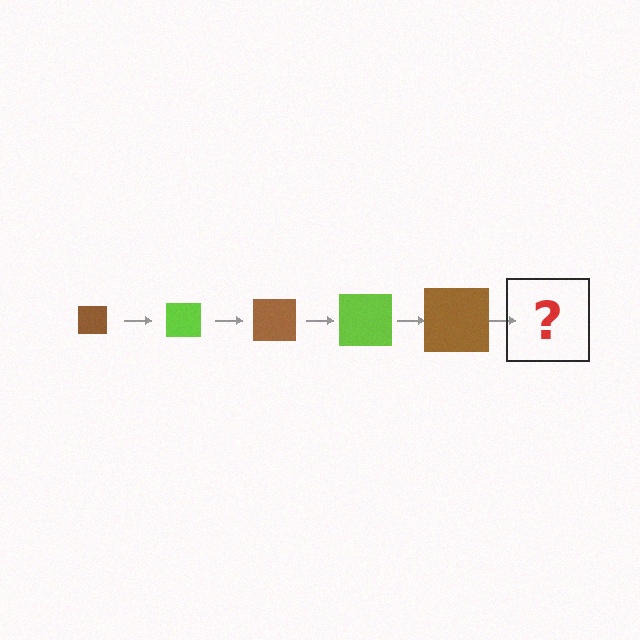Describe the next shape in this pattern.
It should be a lime square, larger than the previous one.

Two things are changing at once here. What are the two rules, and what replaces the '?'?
The two rules are that the square grows larger each step and the color cycles through brown and lime. The '?' should be a lime square, larger than the previous one.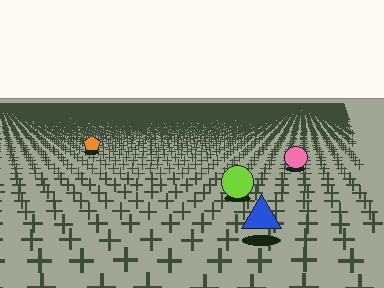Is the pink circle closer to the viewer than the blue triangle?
No. The blue triangle is closer — you can tell from the texture gradient: the ground texture is coarser near it.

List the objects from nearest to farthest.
From nearest to farthest: the blue triangle, the lime circle, the pink circle, the orange pentagon.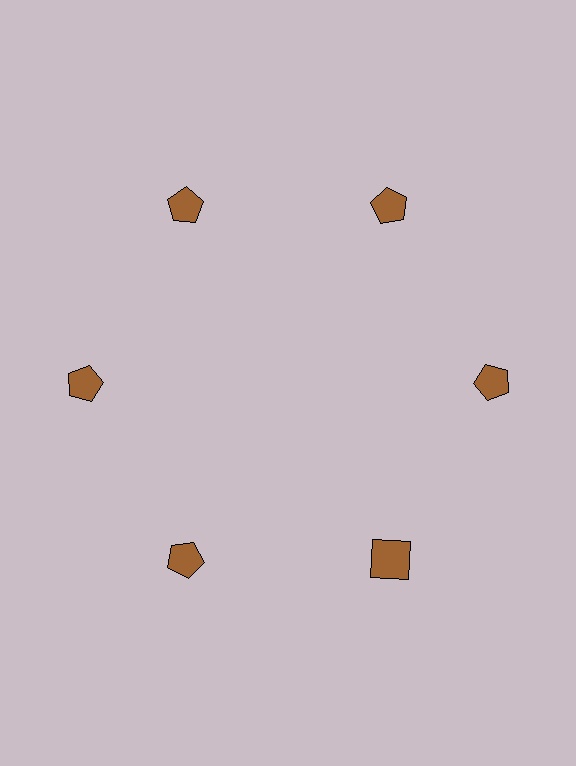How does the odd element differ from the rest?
It has a different shape: square instead of pentagon.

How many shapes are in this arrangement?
There are 6 shapes arranged in a ring pattern.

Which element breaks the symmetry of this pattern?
The brown square at roughly the 5 o'clock position breaks the symmetry. All other shapes are brown pentagons.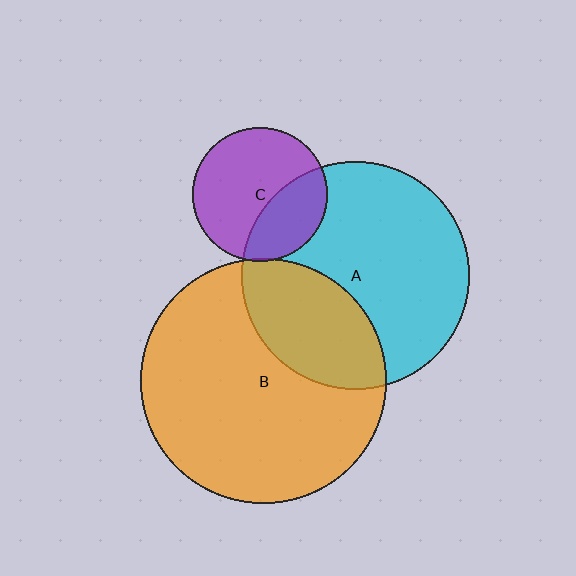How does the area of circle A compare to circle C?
Approximately 2.9 times.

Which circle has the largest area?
Circle B (orange).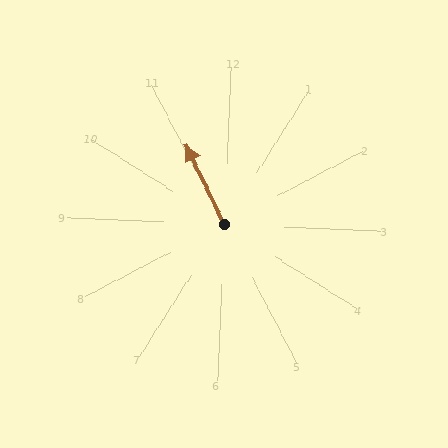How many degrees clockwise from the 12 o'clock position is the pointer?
Approximately 332 degrees.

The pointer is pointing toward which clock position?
Roughly 11 o'clock.